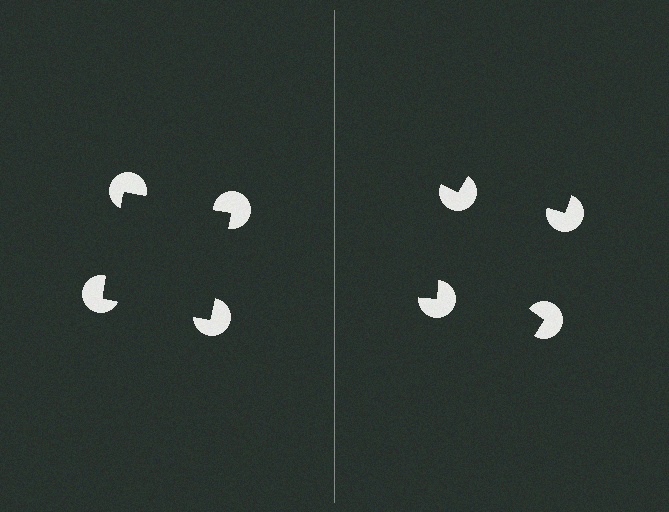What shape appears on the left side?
An illusory square.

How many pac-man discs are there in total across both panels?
8 — 4 on each side.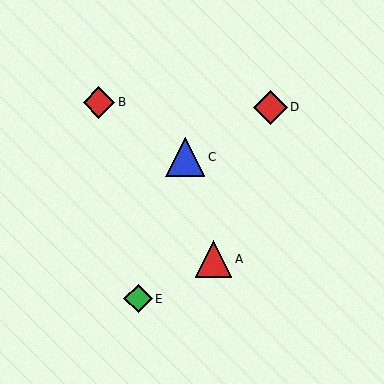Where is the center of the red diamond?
The center of the red diamond is at (99, 102).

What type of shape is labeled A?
Shape A is a red triangle.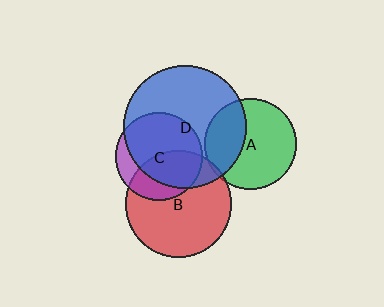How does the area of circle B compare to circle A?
Approximately 1.4 times.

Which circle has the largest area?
Circle D (blue).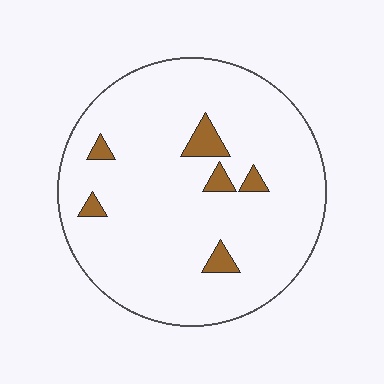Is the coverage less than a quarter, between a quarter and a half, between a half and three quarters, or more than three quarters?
Less than a quarter.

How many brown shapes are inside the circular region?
6.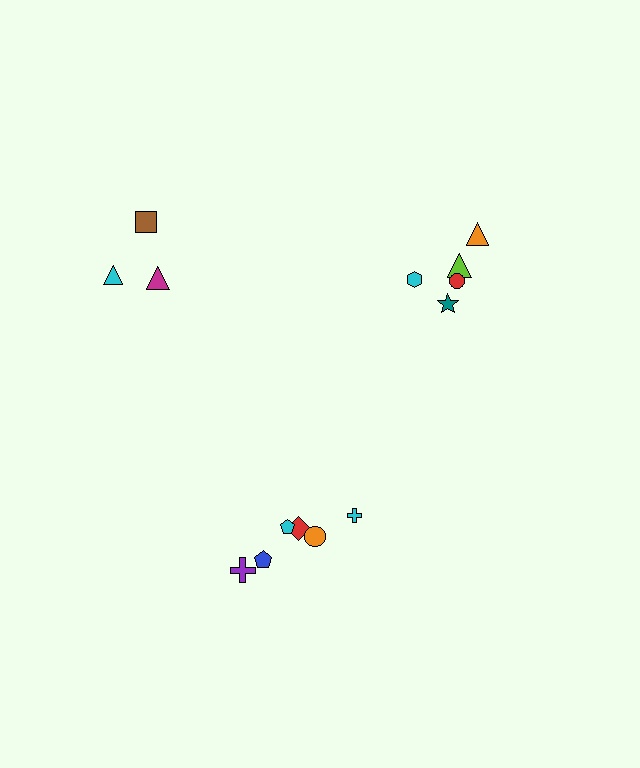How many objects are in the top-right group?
There are 5 objects.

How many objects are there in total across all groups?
There are 14 objects.